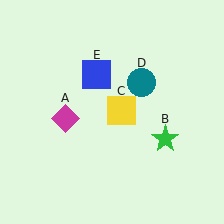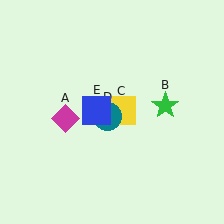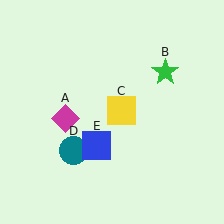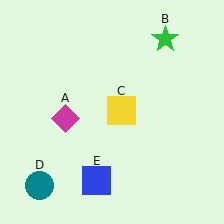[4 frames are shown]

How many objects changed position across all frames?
3 objects changed position: green star (object B), teal circle (object D), blue square (object E).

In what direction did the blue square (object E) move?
The blue square (object E) moved down.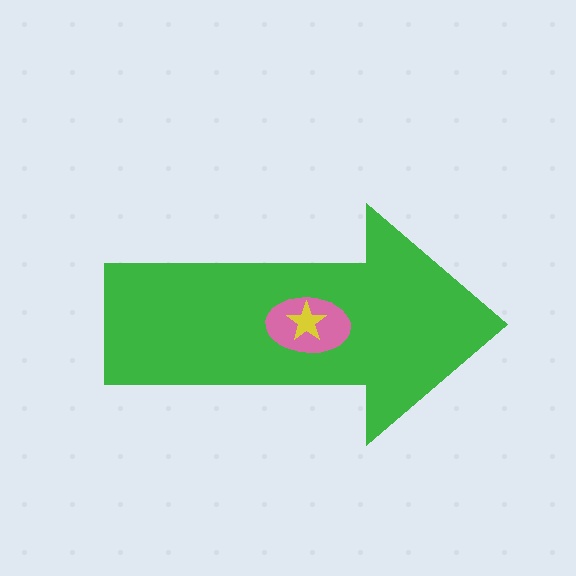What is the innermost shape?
The yellow star.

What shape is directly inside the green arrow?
The pink ellipse.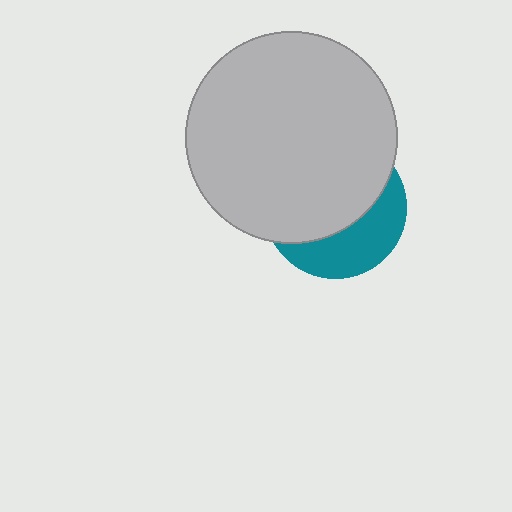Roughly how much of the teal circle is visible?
A small part of it is visible (roughly 36%).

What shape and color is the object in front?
The object in front is a light gray circle.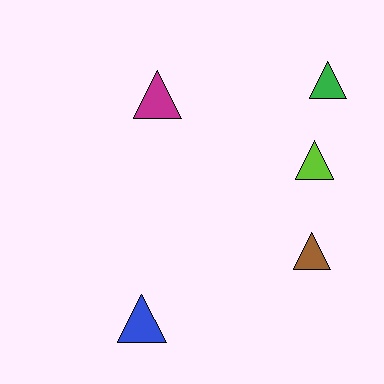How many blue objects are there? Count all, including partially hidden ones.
There is 1 blue object.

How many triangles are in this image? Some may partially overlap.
There are 5 triangles.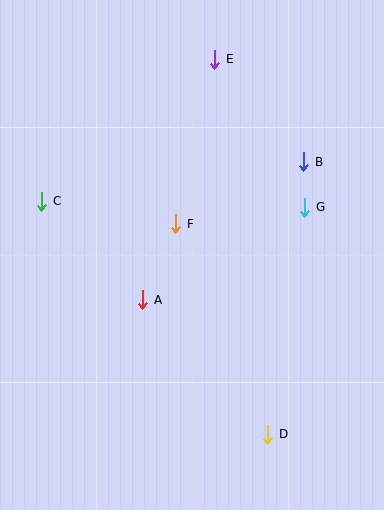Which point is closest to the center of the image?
Point F at (176, 224) is closest to the center.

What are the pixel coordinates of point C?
Point C is at (42, 201).